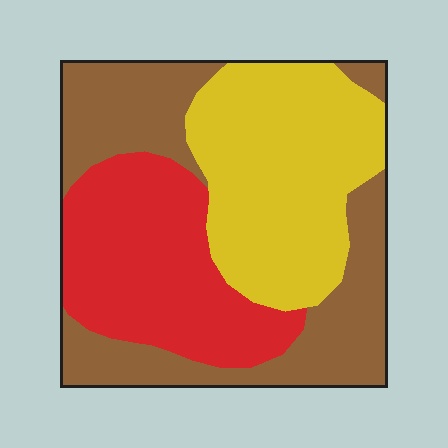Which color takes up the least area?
Red, at roughly 30%.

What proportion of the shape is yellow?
Yellow takes up between a quarter and a half of the shape.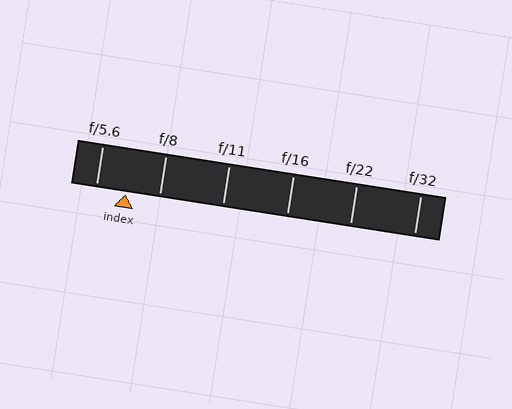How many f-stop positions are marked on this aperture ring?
There are 6 f-stop positions marked.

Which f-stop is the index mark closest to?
The index mark is closest to f/5.6.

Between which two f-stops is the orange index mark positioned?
The index mark is between f/5.6 and f/8.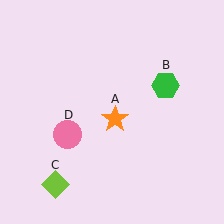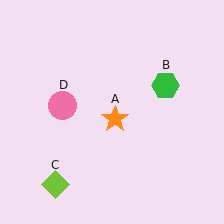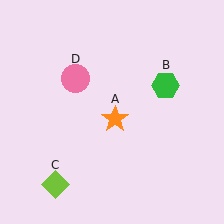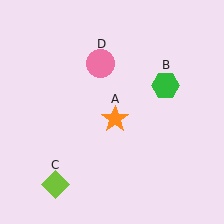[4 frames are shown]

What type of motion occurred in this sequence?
The pink circle (object D) rotated clockwise around the center of the scene.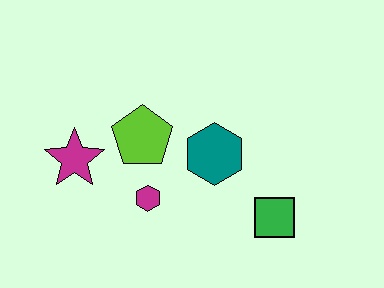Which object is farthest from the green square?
The magenta star is farthest from the green square.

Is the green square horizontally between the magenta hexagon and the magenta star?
No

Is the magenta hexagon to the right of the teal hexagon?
No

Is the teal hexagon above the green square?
Yes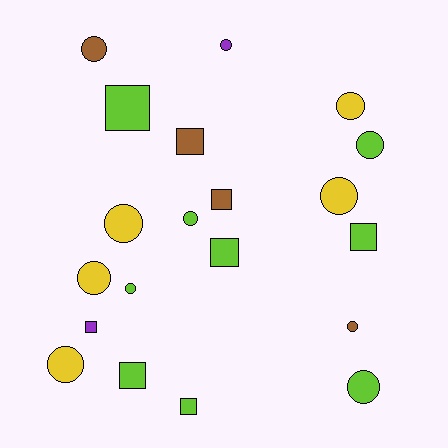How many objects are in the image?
There are 20 objects.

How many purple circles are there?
There is 1 purple circle.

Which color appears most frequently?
Lime, with 9 objects.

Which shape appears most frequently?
Circle, with 12 objects.